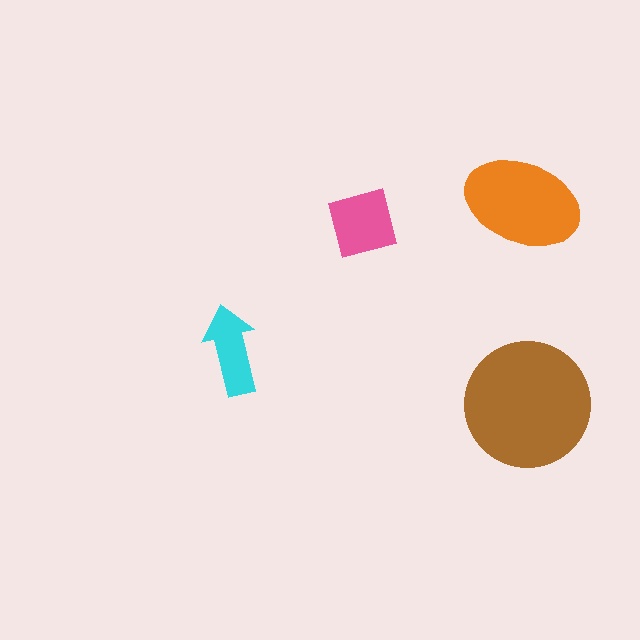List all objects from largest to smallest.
The brown circle, the orange ellipse, the pink square, the cyan arrow.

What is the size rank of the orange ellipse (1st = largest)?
2nd.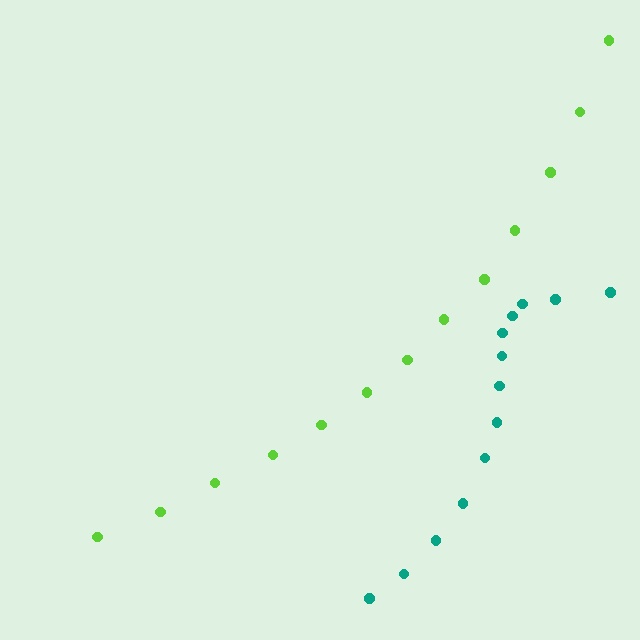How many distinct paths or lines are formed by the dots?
There are 2 distinct paths.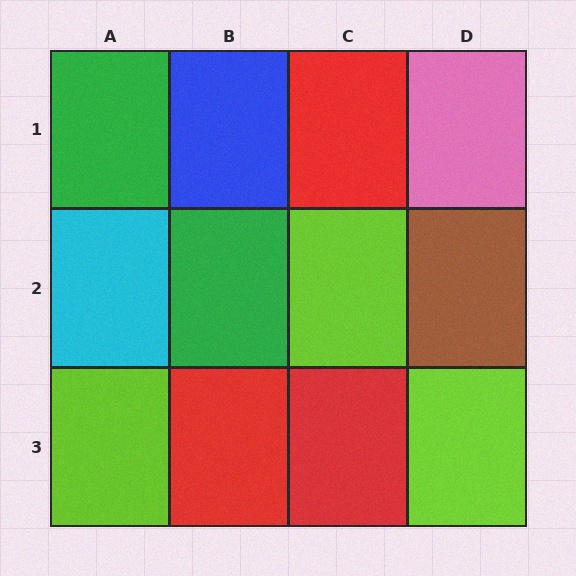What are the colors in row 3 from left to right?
Lime, red, red, lime.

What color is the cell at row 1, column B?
Blue.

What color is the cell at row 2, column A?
Cyan.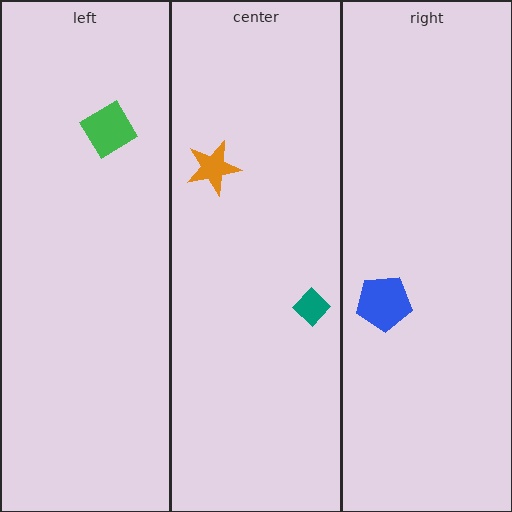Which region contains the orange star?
The center region.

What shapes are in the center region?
The orange star, the teal diamond.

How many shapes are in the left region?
1.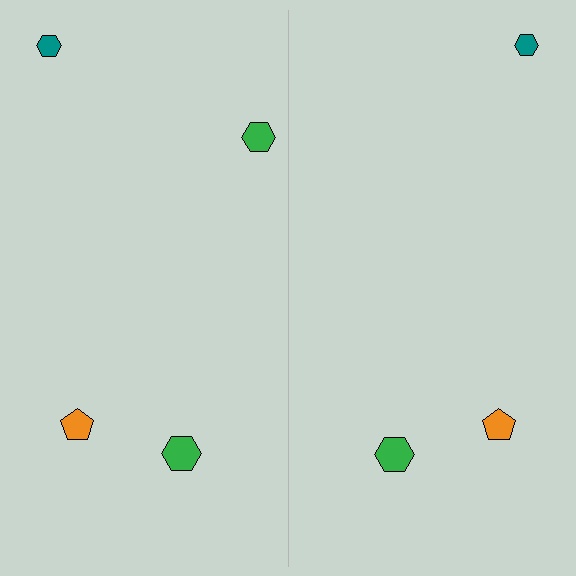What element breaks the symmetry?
A green hexagon is missing from the right side.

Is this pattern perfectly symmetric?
No, the pattern is not perfectly symmetric. A green hexagon is missing from the right side.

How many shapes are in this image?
There are 7 shapes in this image.